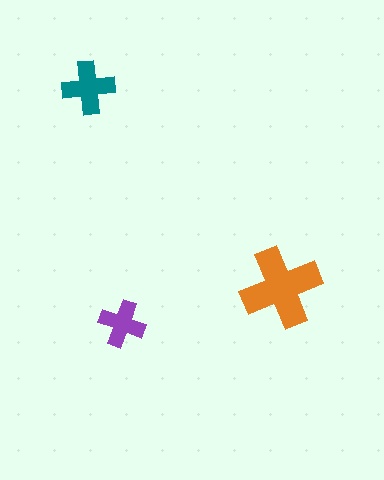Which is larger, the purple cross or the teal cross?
The teal one.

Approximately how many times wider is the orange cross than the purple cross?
About 1.5 times wider.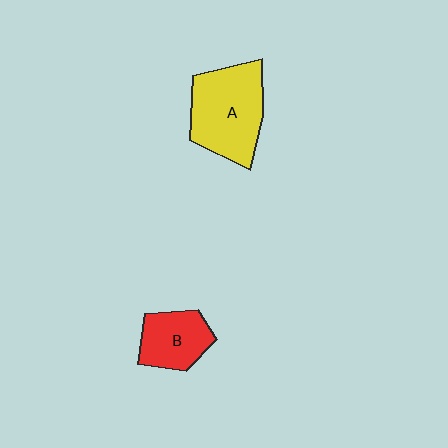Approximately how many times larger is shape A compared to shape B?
Approximately 1.7 times.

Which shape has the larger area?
Shape A (yellow).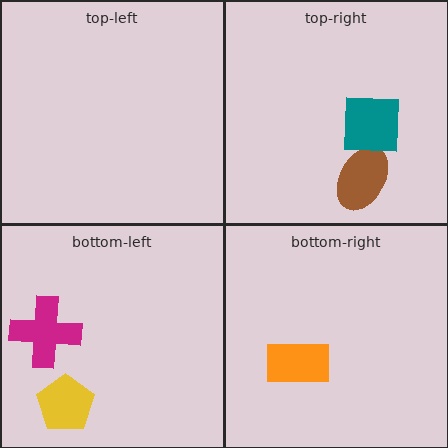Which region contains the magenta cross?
The bottom-left region.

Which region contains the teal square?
The top-right region.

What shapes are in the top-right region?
The brown ellipse, the teal square.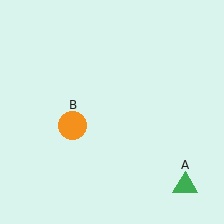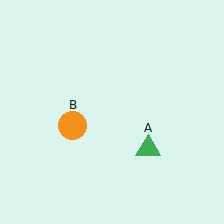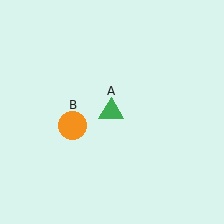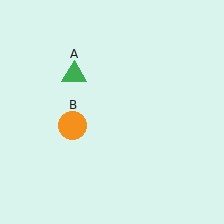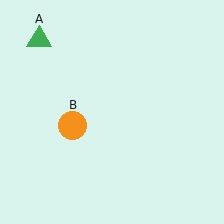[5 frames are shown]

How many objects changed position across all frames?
1 object changed position: green triangle (object A).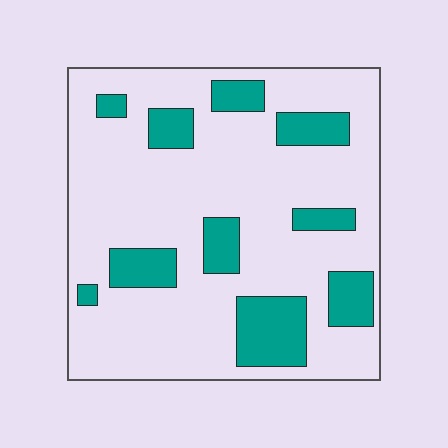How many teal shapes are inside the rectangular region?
10.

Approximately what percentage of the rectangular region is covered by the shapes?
Approximately 20%.